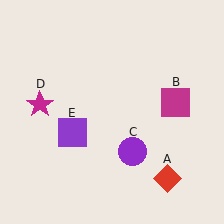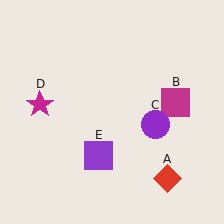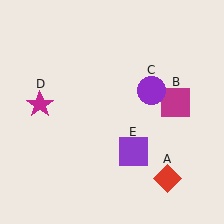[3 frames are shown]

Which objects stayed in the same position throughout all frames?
Red diamond (object A) and magenta square (object B) and magenta star (object D) remained stationary.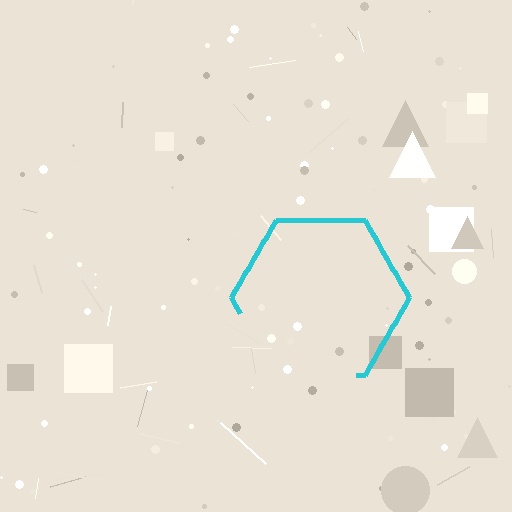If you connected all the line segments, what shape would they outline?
They would outline a hexagon.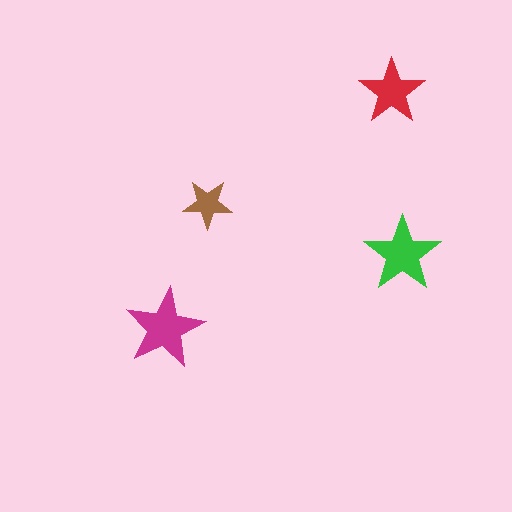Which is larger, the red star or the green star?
The green one.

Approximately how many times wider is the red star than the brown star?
About 1.5 times wider.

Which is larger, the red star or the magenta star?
The magenta one.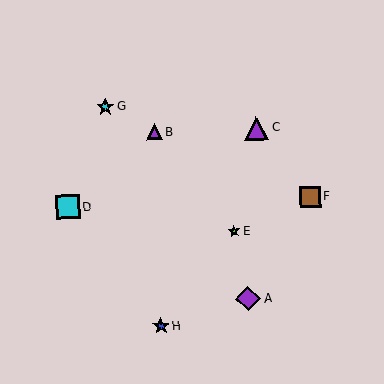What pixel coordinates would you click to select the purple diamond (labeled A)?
Click at (248, 299) to select the purple diamond A.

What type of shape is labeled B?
Shape B is a purple triangle.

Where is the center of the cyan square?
The center of the cyan square is at (68, 207).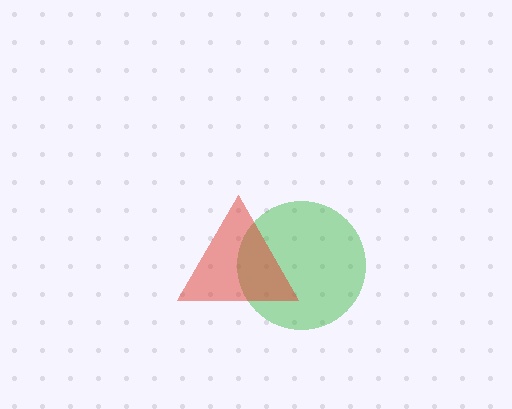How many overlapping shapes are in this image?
There are 2 overlapping shapes in the image.